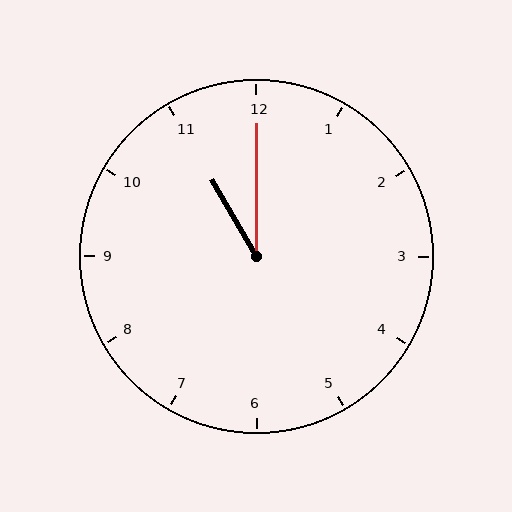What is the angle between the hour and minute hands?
Approximately 30 degrees.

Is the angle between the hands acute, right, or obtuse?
It is acute.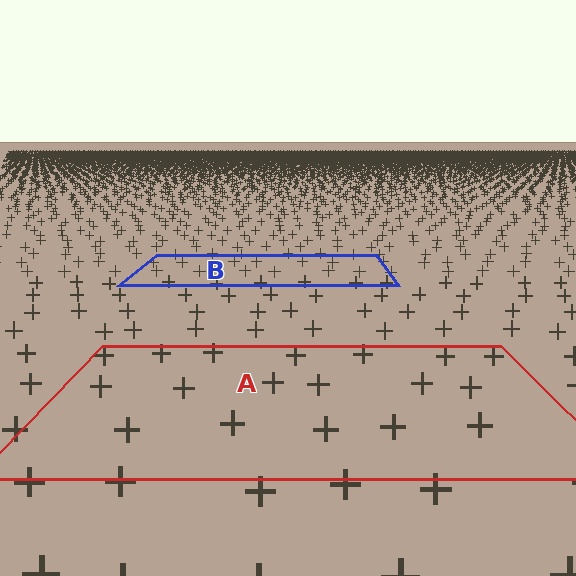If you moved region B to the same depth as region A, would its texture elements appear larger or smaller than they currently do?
They would appear larger. At a closer depth, the same texture elements are projected at a bigger on-screen size.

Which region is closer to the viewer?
Region A is closer. The texture elements there are larger and more spread out.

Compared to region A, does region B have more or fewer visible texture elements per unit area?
Region B has more texture elements per unit area — they are packed more densely because it is farther away.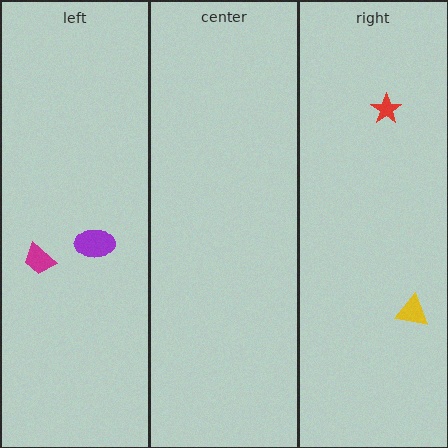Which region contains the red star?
The right region.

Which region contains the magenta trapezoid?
The left region.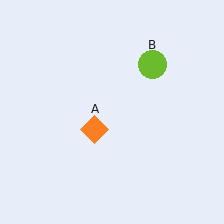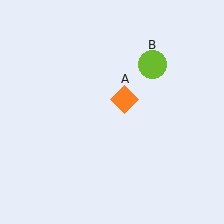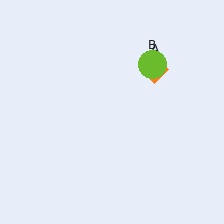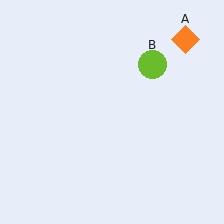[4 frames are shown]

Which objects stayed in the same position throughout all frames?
Lime circle (object B) remained stationary.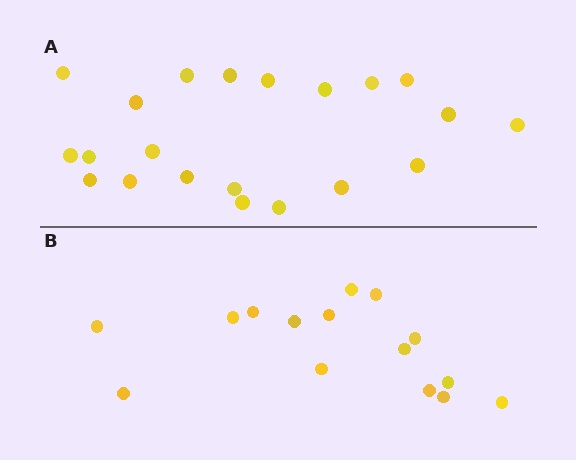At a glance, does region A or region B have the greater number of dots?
Region A (the top region) has more dots.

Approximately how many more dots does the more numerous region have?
Region A has about 6 more dots than region B.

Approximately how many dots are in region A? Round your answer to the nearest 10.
About 20 dots. (The exact count is 21, which rounds to 20.)